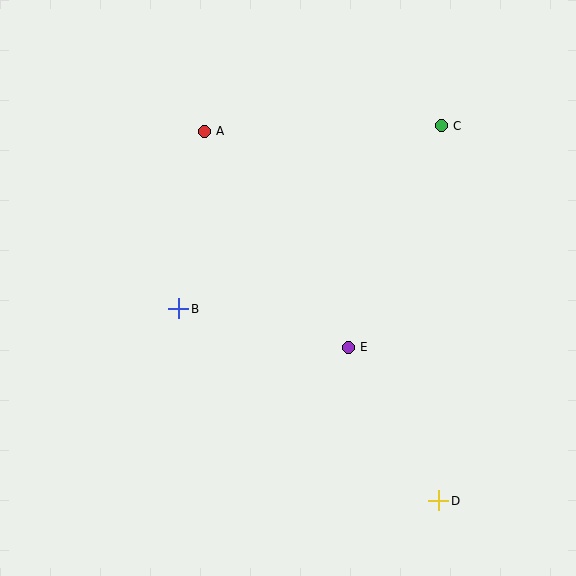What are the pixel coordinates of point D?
Point D is at (439, 501).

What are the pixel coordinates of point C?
Point C is at (441, 126).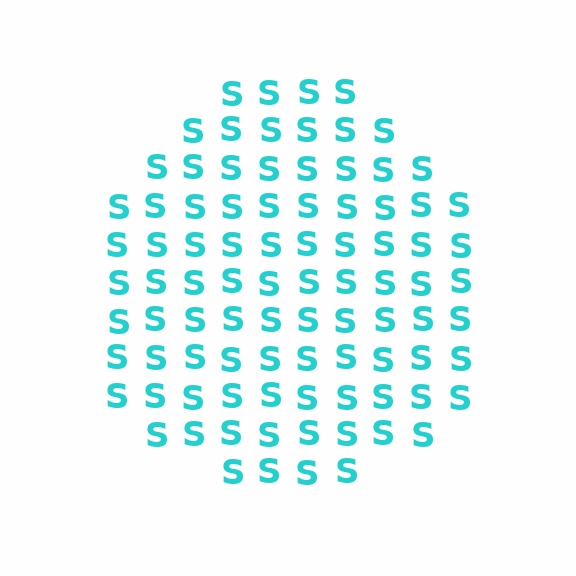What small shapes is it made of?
It is made of small letter S's.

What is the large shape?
The large shape is a circle.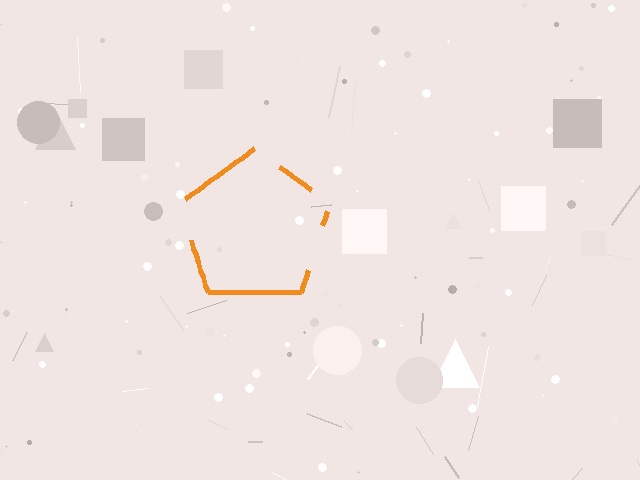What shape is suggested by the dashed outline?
The dashed outline suggests a pentagon.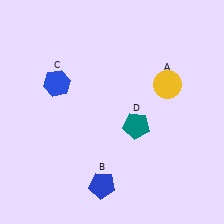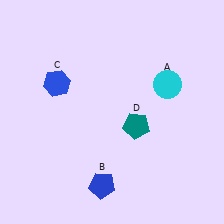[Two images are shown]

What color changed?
The circle (A) changed from yellow in Image 1 to cyan in Image 2.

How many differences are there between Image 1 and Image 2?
There is 1 difference between the two images.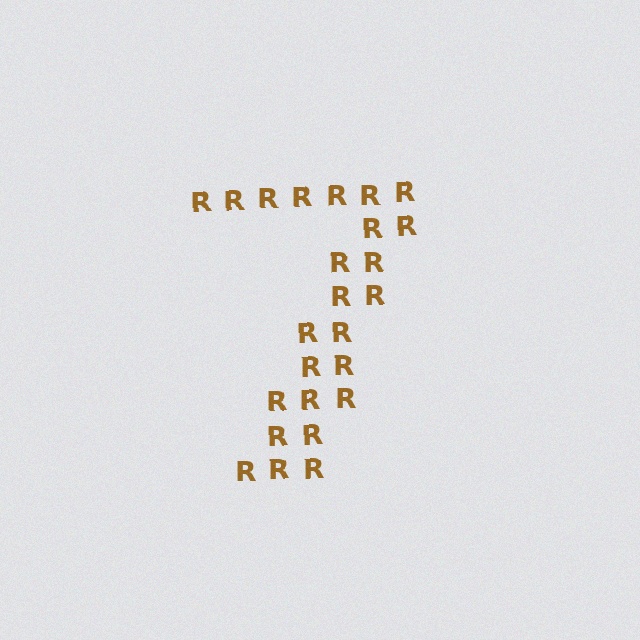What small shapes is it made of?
It is made of small letter R's.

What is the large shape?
The large shape is the digit 7.